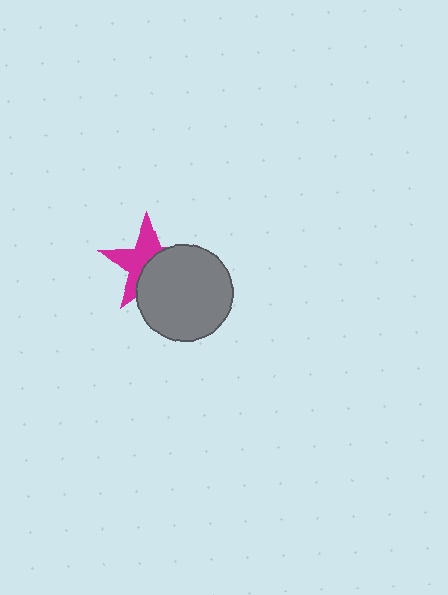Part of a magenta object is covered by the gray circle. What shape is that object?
It is a star.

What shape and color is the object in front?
The object in front is a gray circle.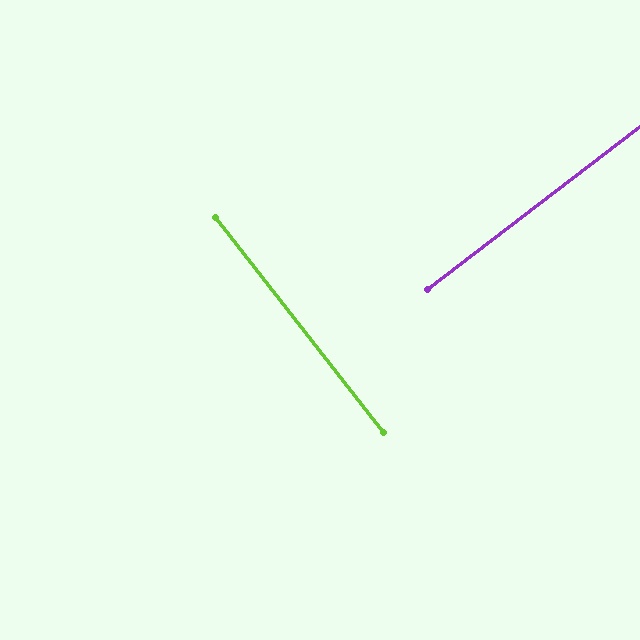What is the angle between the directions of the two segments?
Approximately 89 degrees.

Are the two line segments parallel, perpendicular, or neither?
Perpendicular — they meet at approximately 89°.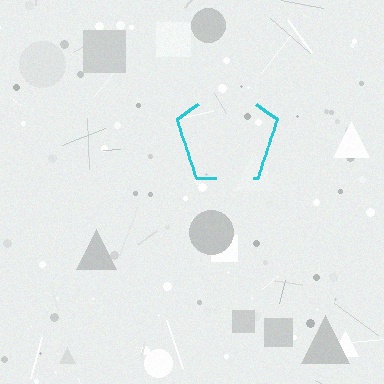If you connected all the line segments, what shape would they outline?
They would outline a pentagon.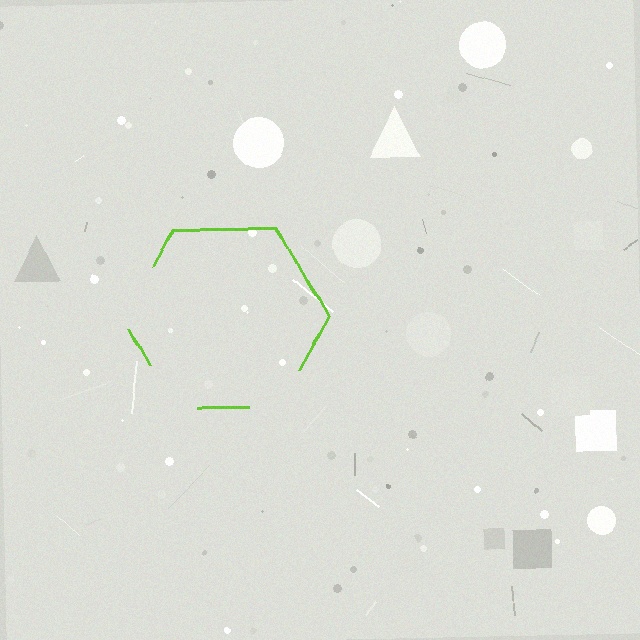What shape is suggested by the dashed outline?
The dashed outline suggests a hexagon.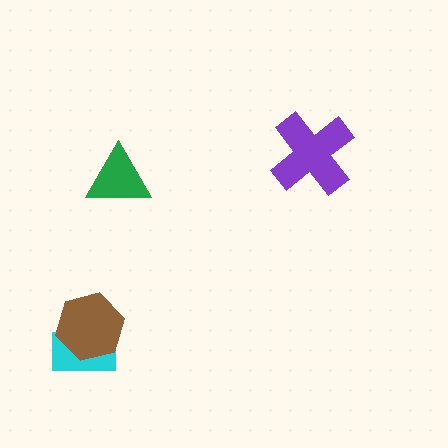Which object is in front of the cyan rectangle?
The brown hexagon is in front of the cyan rectangle.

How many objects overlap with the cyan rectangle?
1 object overlaps with the cyan rectangle.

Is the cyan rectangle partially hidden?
Yes, it is partially covered by another shape.